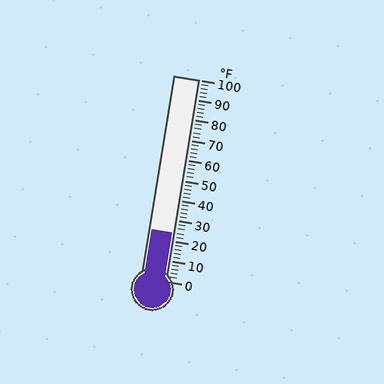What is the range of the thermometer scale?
The thermometer scale ranges from 0°F to 100°F.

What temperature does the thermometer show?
The thermometer shows approximately 24°F.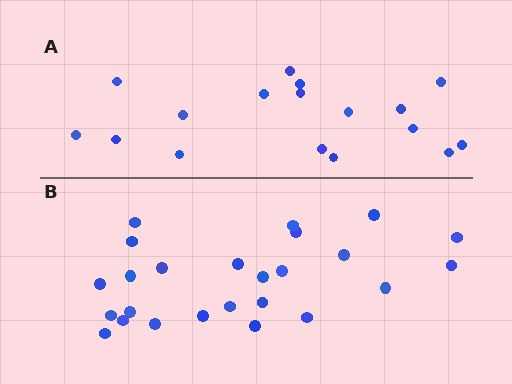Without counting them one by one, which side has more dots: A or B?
Region B (the bottom region) has more dots.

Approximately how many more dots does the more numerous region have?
Region B has roughly 8 or so more dots than region A.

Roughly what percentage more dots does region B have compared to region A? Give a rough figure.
About 45% more.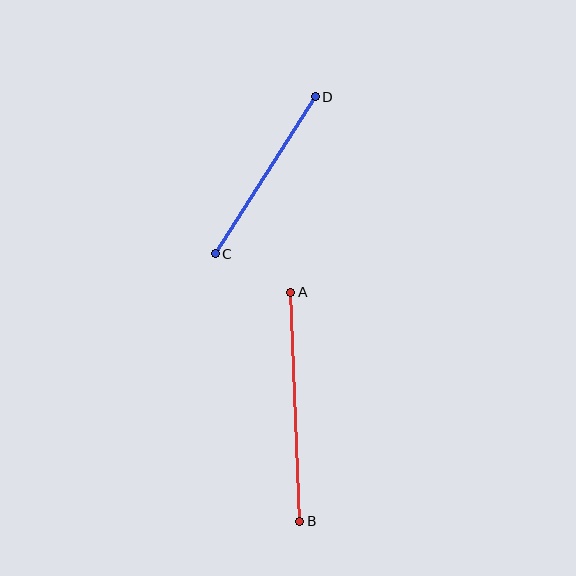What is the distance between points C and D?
The distance is approximately 186 pixels.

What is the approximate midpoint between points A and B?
The midpoint is at approximately (295, 407) pixels.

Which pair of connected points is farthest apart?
Points A and B are farthest apart.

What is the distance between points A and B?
The distance is approximately 229 pixels.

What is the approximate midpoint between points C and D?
The midpoint is at approximately (265, 175) pixels.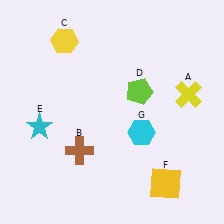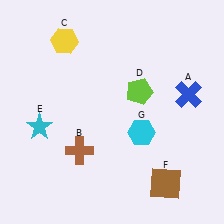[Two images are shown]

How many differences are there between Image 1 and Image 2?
There are 2 differences between the two images.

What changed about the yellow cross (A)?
In Image 1, A is yellow. In Image 2, it changed to blue.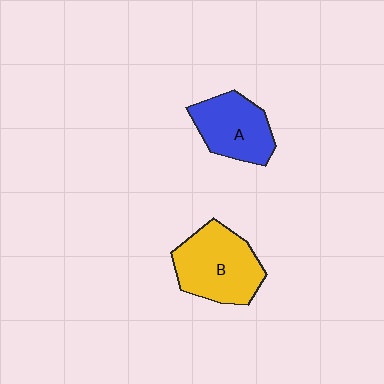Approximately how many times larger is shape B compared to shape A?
Approximately 1.3 times.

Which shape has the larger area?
Shape B (yellow).